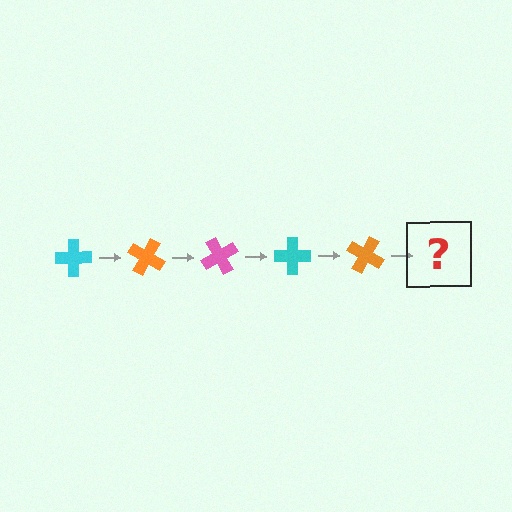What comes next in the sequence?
The next element should be a pink cross, rotated 150 degrees from the start.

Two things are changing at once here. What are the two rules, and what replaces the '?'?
The two rules are that it rotates 30 degrees each step and the color cycles through cyan, orange, and pink. The '?' should be a pink cross, rotated 150 degrees from the start.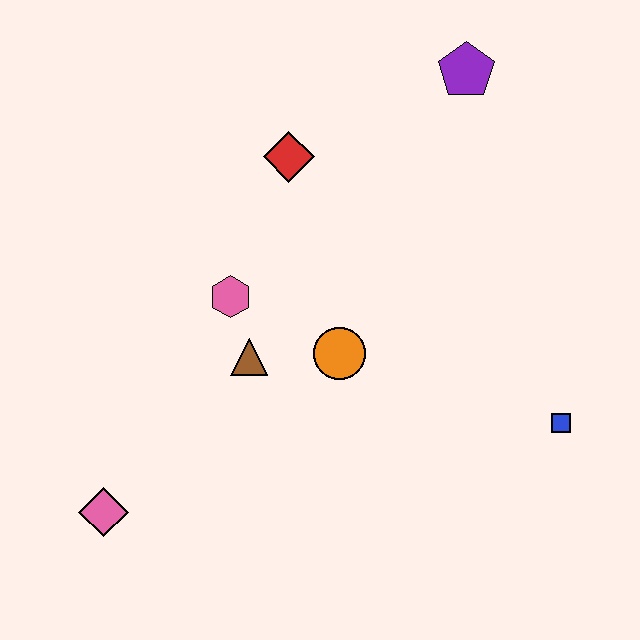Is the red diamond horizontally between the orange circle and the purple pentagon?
No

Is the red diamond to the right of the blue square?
No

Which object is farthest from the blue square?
The pink diamond is farthest from the blue square.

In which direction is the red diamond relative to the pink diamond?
The red diamond is above the pink diamond.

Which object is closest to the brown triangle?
The pink hexagon is closest to the brown triangle.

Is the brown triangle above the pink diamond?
Yes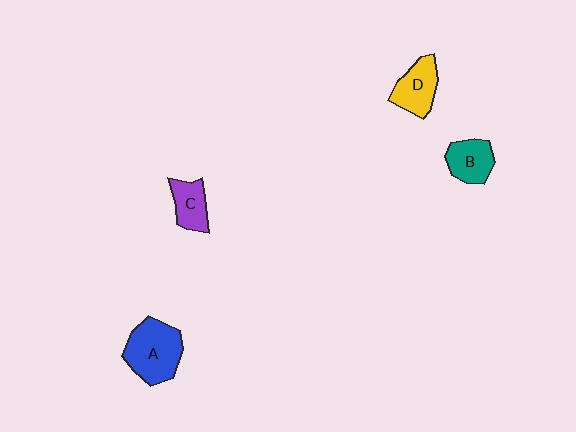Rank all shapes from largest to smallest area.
From largest to smallest: A (blue), D (yellow), B (teal), C (purple).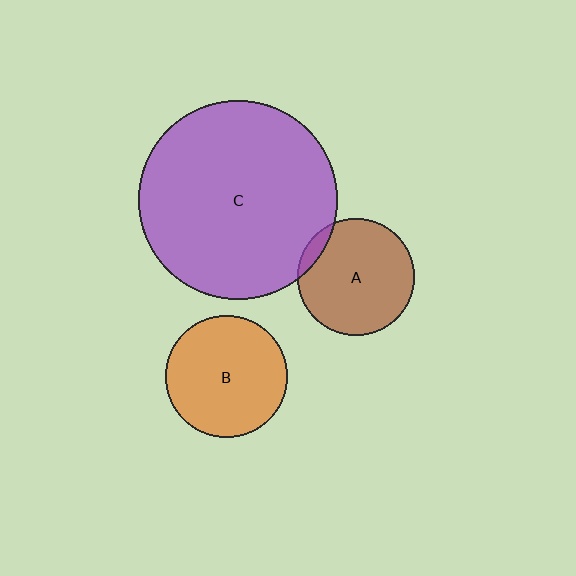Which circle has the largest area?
Circle C (purple).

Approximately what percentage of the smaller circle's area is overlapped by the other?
Approximately 10%.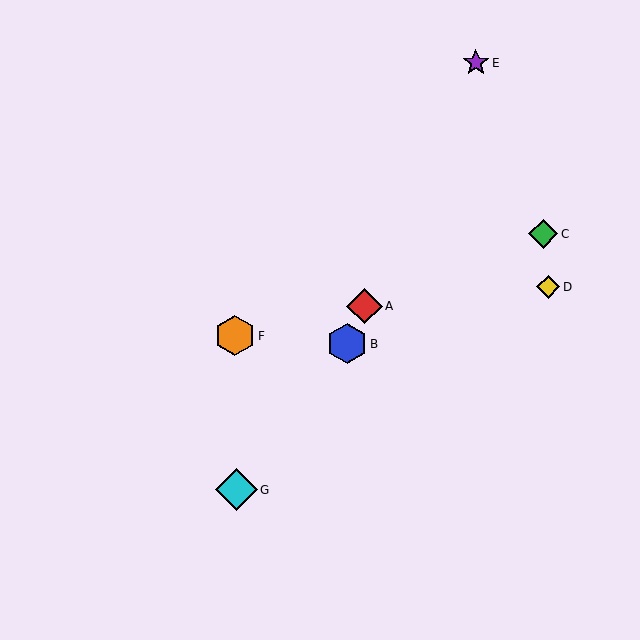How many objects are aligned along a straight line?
3 objects (A, B, E) are aligned along a straight line.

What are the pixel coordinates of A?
Object A is at (364, 306).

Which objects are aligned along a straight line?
Objects A, B, E are aligned along a straight line.